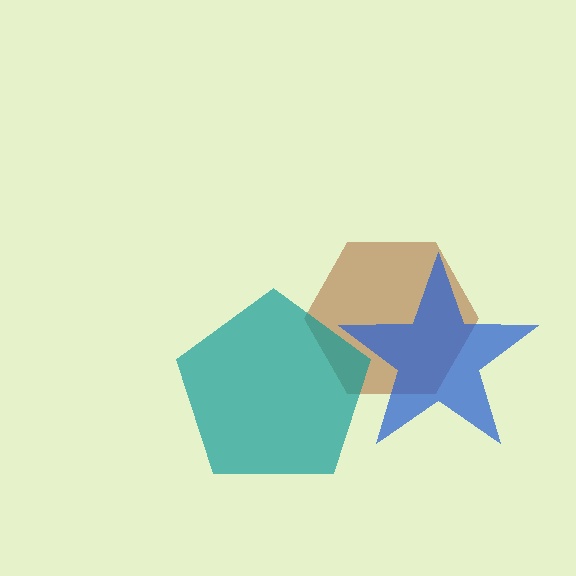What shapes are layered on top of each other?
The layered shapes are: a brown hexagon, a teal pentagon, a blue star.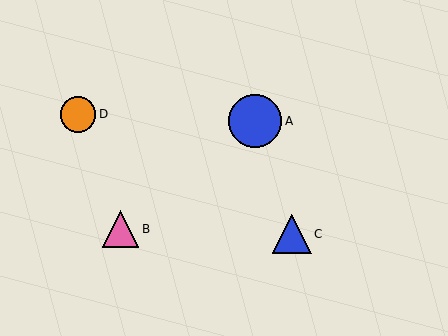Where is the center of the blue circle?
The center of the blue circle is at (255, 121).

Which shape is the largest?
The blue circle (labeled A) is the largest.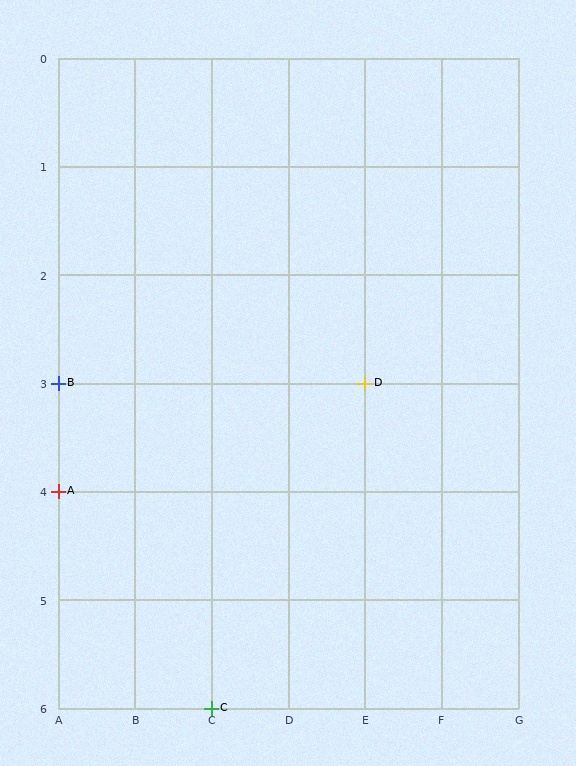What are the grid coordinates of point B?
Point B is at grid coordinates (A, 3).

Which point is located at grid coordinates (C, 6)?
Point C is at (C, 6).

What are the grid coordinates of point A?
Point A is at grid coordinates (A, 4).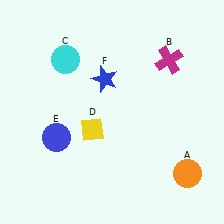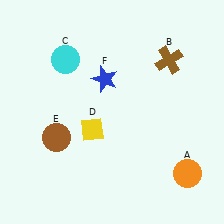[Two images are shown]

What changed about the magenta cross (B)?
In Image 1, B is magenta. In Image 2, it changed to brown.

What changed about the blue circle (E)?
In Image 1, E is blue. In Image 2, it changed to brown.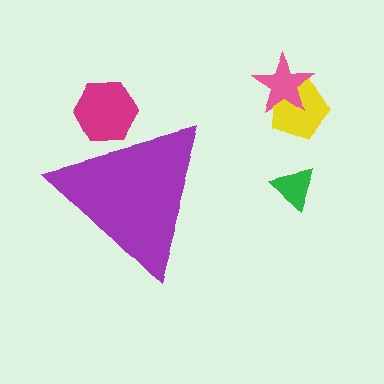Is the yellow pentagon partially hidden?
No, the yellow pentagon is fully visible.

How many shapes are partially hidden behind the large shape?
1 shape is partially hidden.